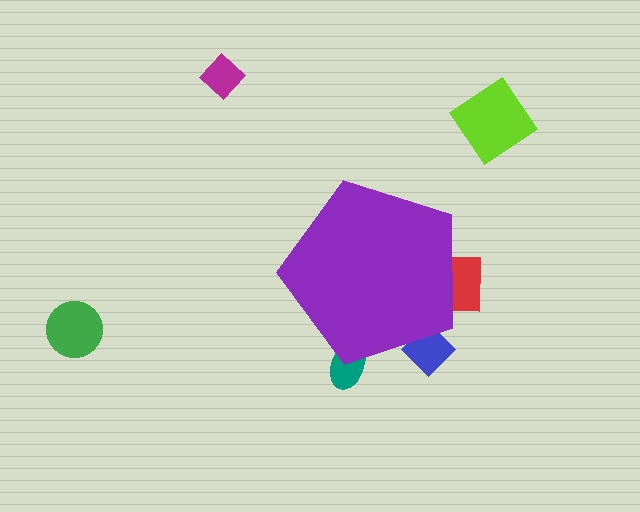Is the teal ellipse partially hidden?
Yes, the teal ellipse is partially hidden behind the purple pentagon.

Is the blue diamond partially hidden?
Yes, the blue diamond is partially hidden behind the purple pentagon.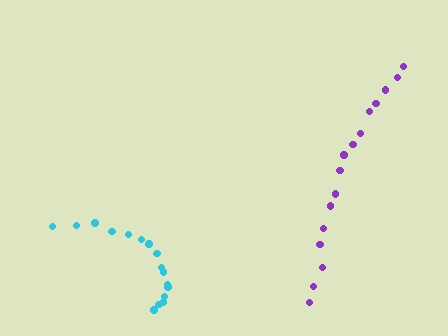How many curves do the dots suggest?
There are 2 distinct paths.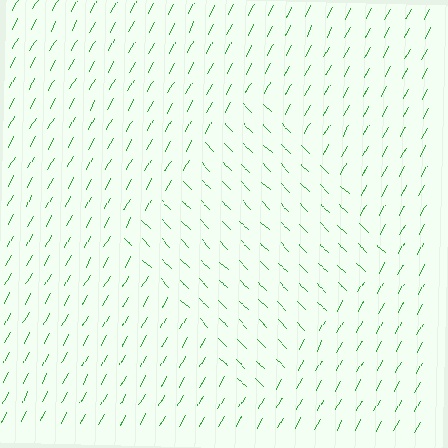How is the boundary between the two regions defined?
The boundary is defined purely by a change in line orientation (approximately 75 degrees difference). All lines are the same color and thickness.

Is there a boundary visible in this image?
Yes, there is a texture boundary formed by a change in line orientation.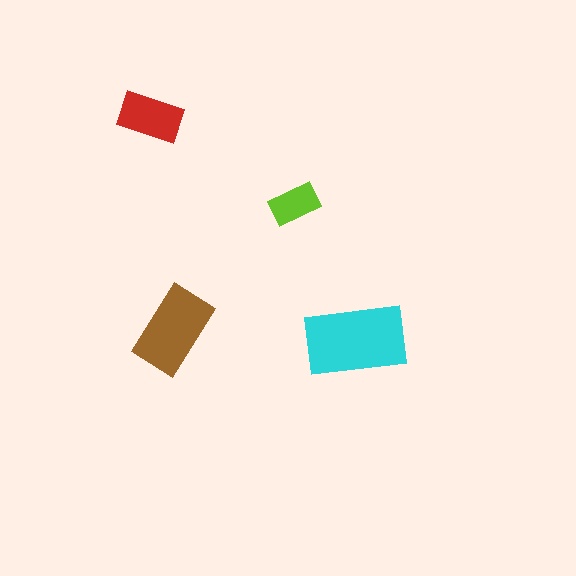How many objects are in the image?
There are 4 objects in the image.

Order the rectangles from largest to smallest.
the cyan one, the brown one, the red one, the lime one.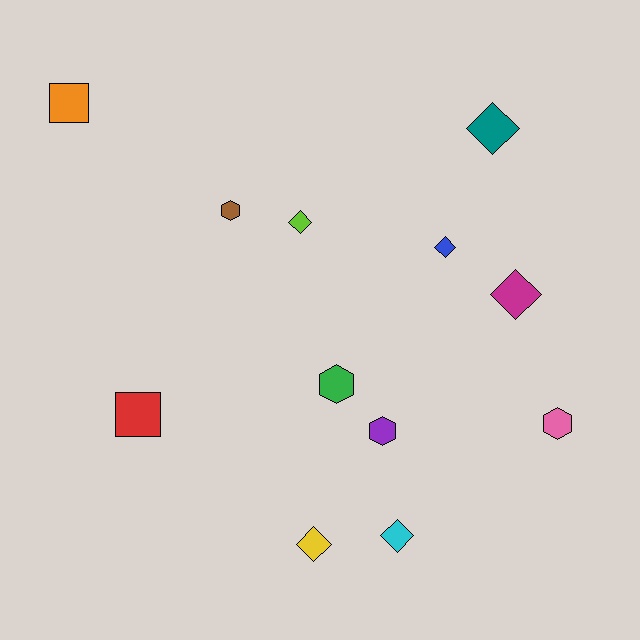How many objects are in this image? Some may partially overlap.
There are 12 objects.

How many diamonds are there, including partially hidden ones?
There are 6 diamonds.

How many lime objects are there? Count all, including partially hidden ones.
There is 1 lime object.